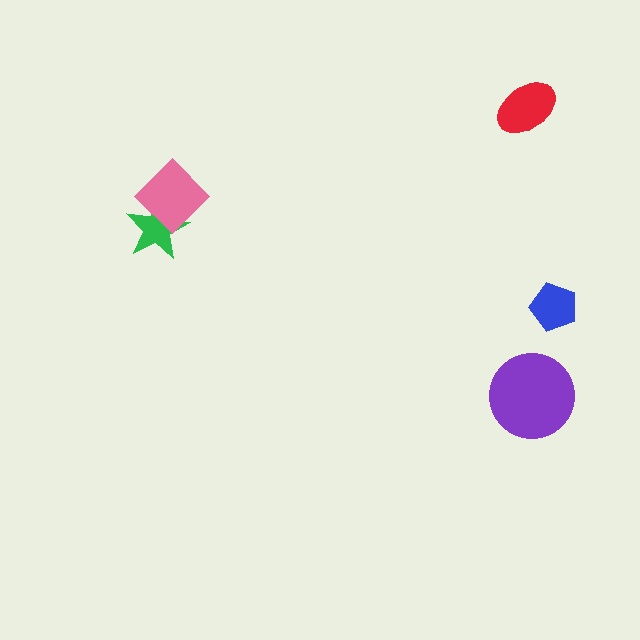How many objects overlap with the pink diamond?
1 object overlaps with the pink diamond.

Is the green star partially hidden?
Yes, it is partially covered by another shape.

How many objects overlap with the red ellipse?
0 objects overlap with the red ellipse.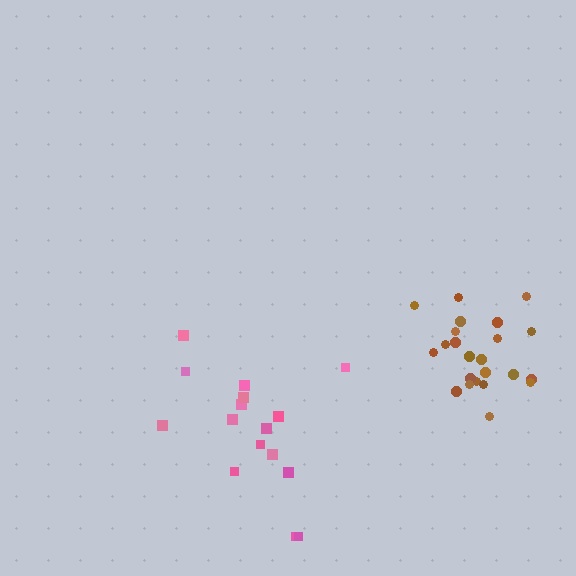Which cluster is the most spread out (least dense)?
Pink.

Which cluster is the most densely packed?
Brown.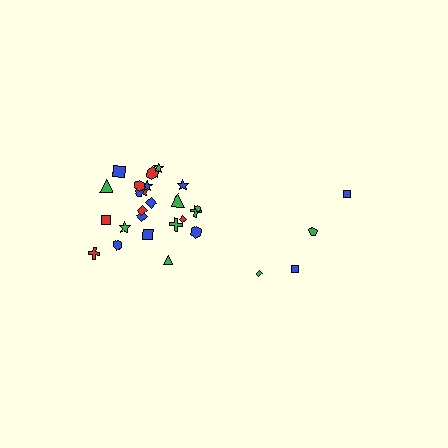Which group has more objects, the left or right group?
The left group.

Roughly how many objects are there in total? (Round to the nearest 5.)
Roughly 30 objects in total.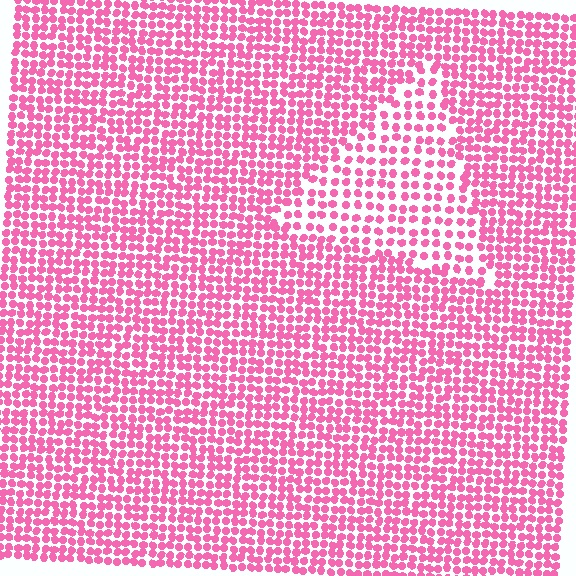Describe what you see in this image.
The image contains small pink elements arranged at two different densities. A triangle-shaped region is visible where the elements are less densely packed than the surrounding area.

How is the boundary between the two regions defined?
The boundary is defined by a change in element density (approximately 1.7x ratio). All elements are the same color, size, and shape.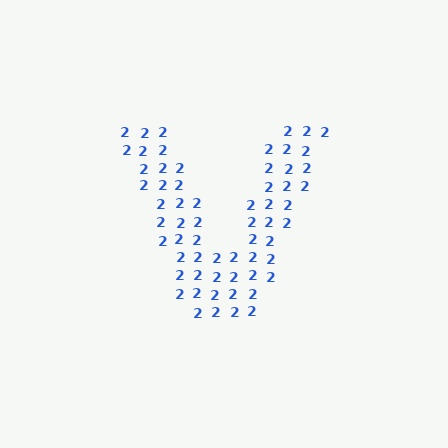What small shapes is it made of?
It is made of small digit 2's.